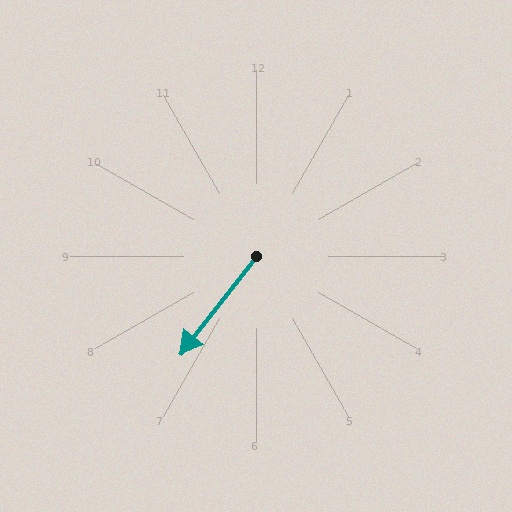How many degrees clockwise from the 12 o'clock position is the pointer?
Approximately 218 degrees.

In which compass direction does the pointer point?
Southwest.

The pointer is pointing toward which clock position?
Roughly 7 o'clock.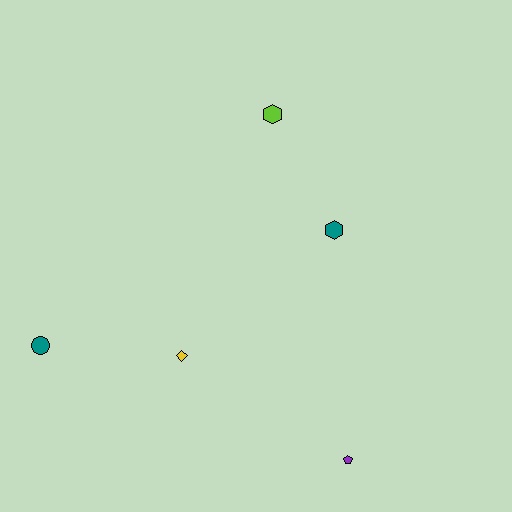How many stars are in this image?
There are no stars.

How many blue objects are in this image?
There are no blue objects.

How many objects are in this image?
There are 5 objects.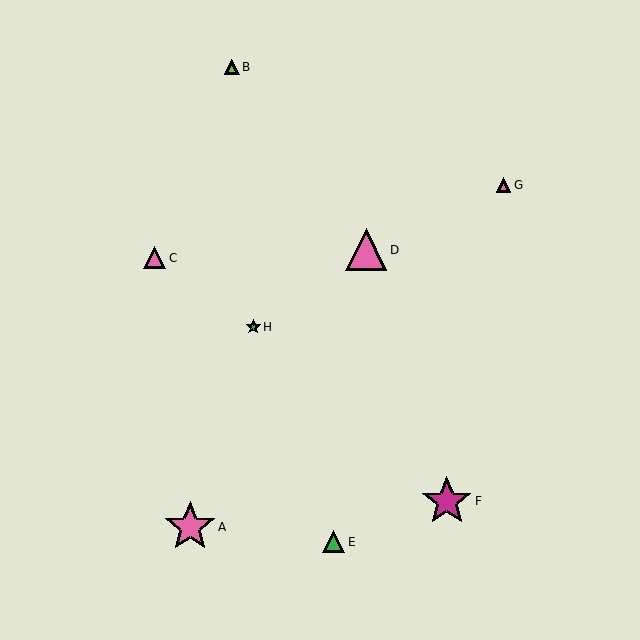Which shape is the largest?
The pink star (labeled A) is the largest.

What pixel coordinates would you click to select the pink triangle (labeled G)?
Click at (504, 185) to select the pink triangle G.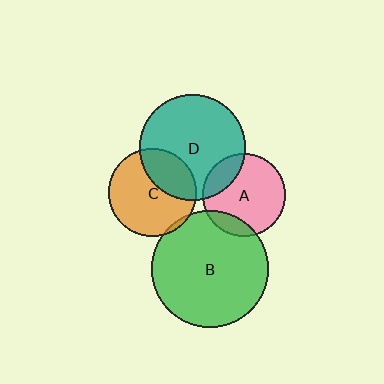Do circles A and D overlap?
Yes.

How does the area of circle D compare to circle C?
Approximately 1.5 times.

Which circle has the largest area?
Circle B (green).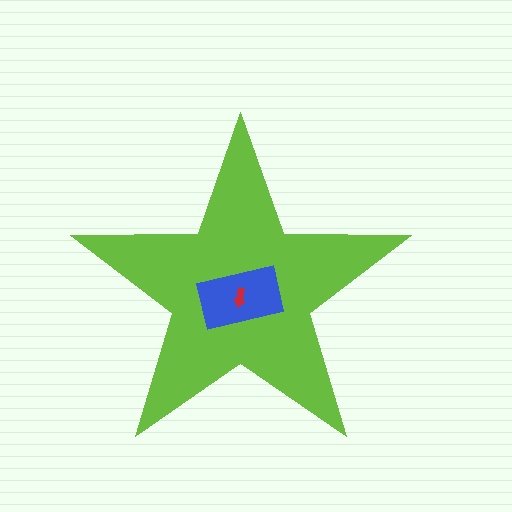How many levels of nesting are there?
3.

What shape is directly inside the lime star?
The blue rectangle.